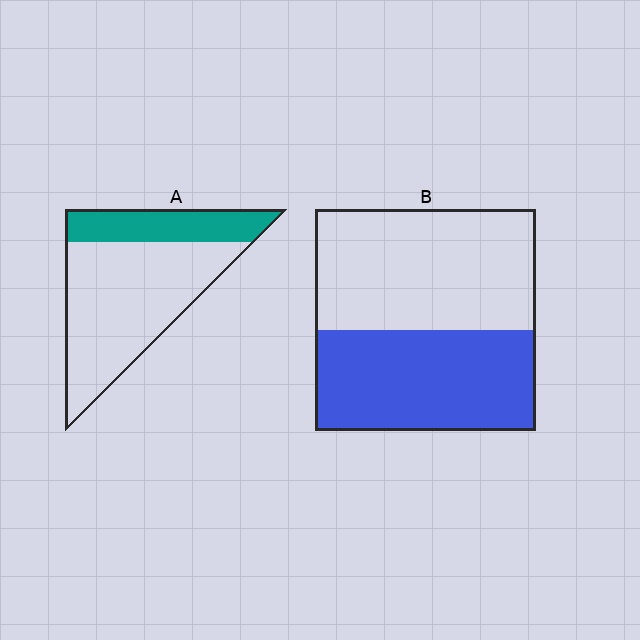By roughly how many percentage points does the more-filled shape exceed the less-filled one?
By roughly 20 percentage points (B over A).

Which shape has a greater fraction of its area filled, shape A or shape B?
Shape B.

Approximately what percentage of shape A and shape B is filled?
A is approximately 25% and B is approximately 45%.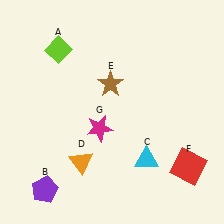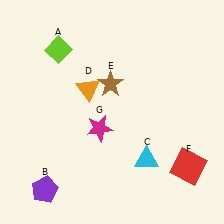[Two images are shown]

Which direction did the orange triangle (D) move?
The orange triangle (D) moved up.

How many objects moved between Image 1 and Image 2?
1 object moved between the two images.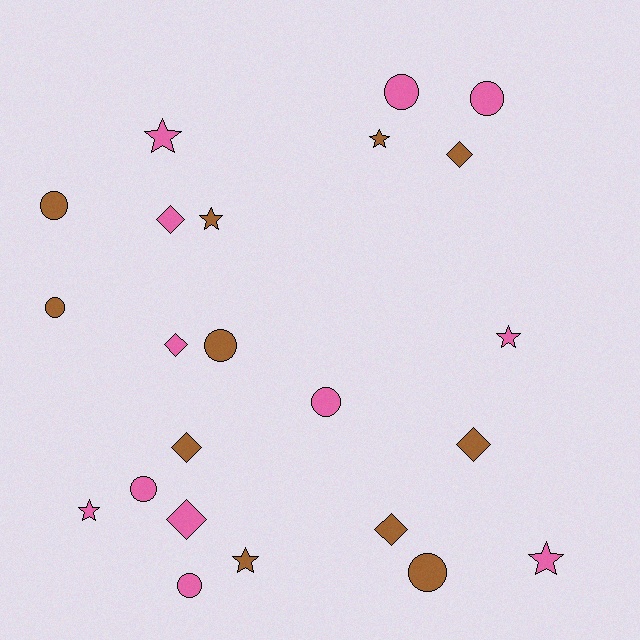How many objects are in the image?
There are 23 objects.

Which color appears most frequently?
Pink, with 12 objects.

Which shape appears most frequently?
Circle, with 9 objects.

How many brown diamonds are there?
There are 4 brown diamonds.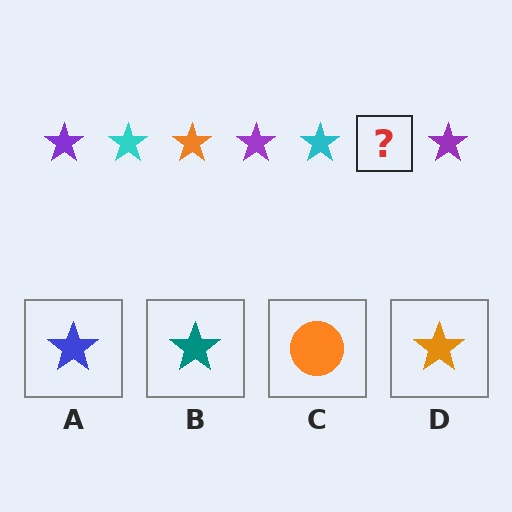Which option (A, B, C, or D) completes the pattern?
D.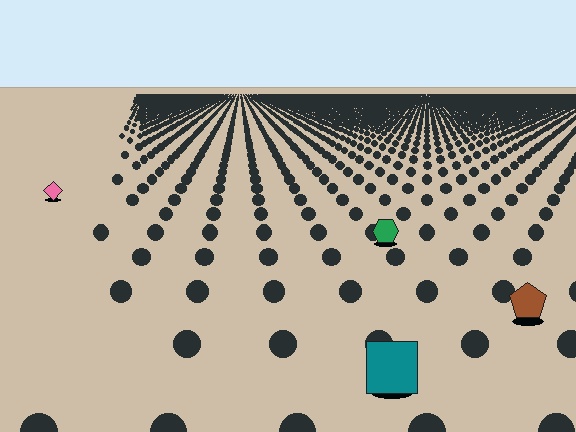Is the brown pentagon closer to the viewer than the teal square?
No. The teal square is closer — you can tell from the texture gradient: the ground texture is coarser near it.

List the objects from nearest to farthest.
From nearest to farthest: the teal square, the brown pentagon, the green hexagon, the pink diamond.